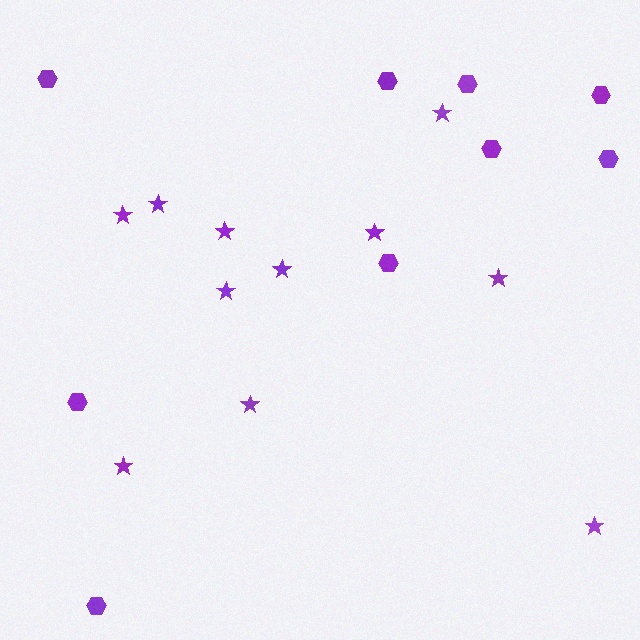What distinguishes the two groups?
There are 2 groups: one group of hexagons (9) and one group of stars (11).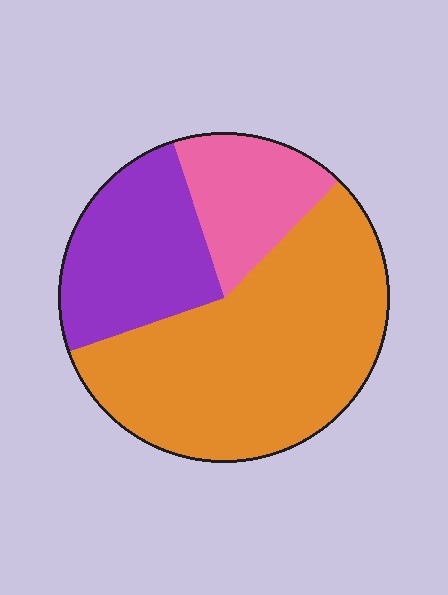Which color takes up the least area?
Pink, at roughly 15%.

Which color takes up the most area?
Orange, at roughly 55%.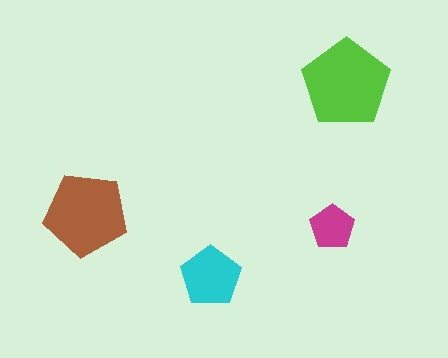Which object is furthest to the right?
The lime pentagon is rightmost.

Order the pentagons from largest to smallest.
the lime one, the brown one, the cyan one, the magenta one.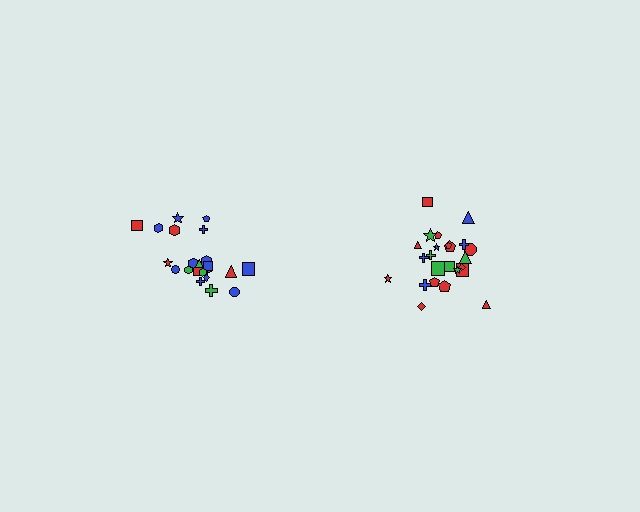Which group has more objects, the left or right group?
The right group.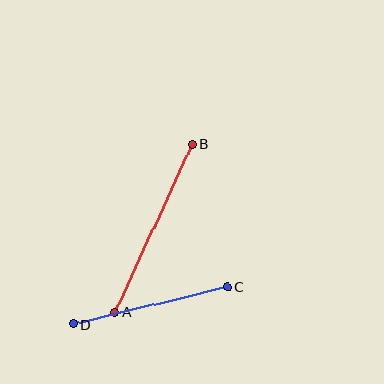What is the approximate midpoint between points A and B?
The midpoint is at approximately (153, 228) pixels.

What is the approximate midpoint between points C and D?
The midpoint is at approximately (150, 305) pixels.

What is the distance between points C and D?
The distance is approximately 158 pixels.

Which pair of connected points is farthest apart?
Points A and B are farthest apart.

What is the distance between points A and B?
The distance is approximately 184 pixels.